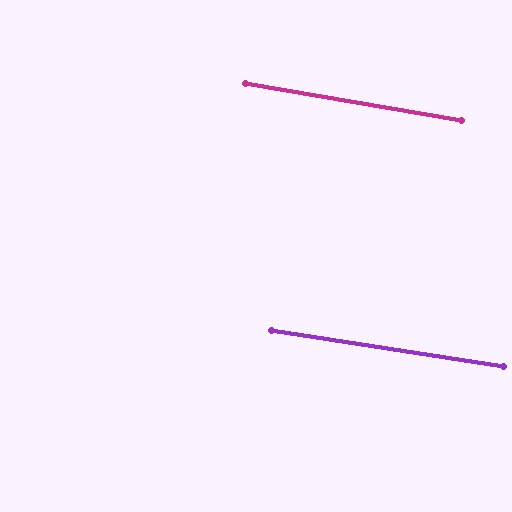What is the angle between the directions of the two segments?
Approximately 1 degree.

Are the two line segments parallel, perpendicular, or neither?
Parallel — their directions differ by only 0.8°.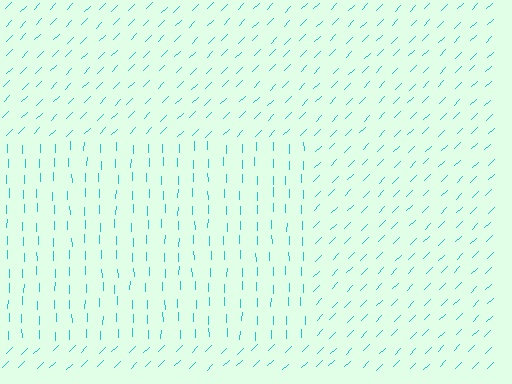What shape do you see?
I see a rectangle.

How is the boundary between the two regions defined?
The boundary is defined purely by a change in line orientation (approximately 45 degrees difference). All lines are the same color and thickness.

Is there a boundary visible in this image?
Yes, there is a texture boundary formed by a change in line orientation.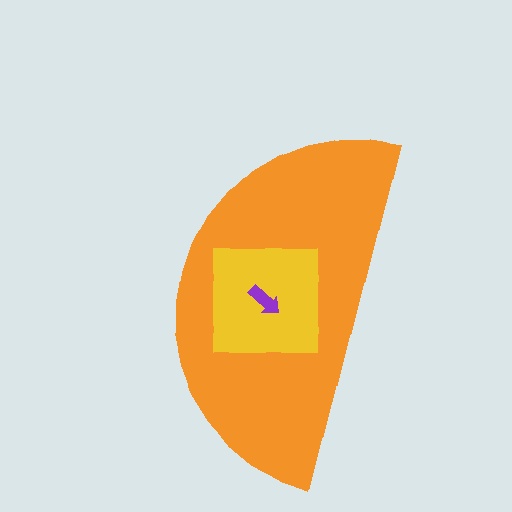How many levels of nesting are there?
3.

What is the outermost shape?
The orange semicircle.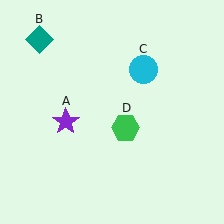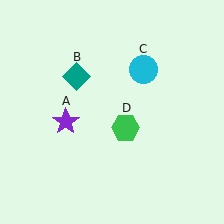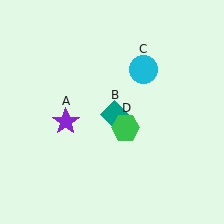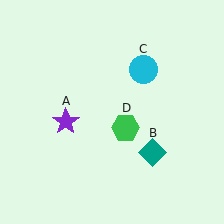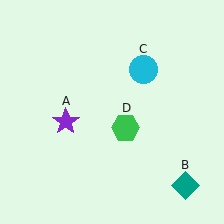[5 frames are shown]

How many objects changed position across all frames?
1 object changed position: teal diamond (object B).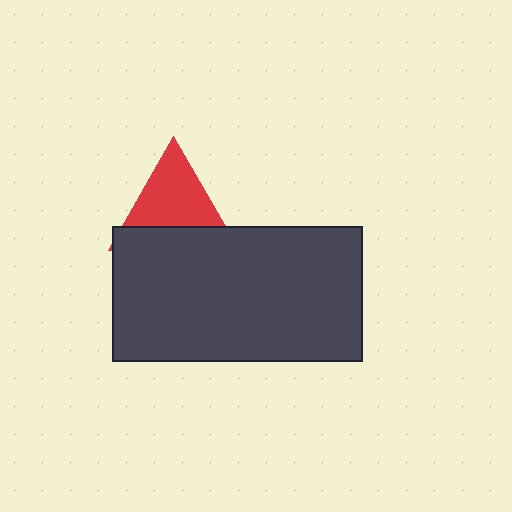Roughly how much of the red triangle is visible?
About half of it is visible (roughly 60%).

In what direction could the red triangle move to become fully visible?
The red triangle could move up. That would shift it out from behind the dark gray rectangle entirely.